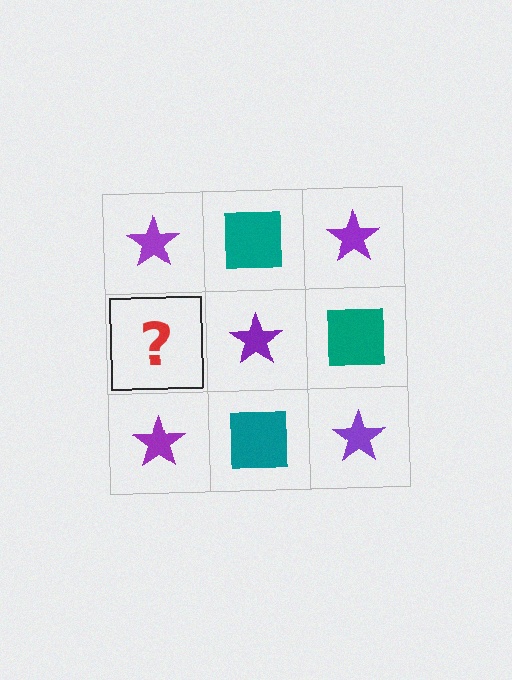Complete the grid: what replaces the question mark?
The question mark should be replaced with a teal square.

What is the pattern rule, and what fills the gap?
The rule is that it alternates purple star and teal square in a checkerboard pattern. The gap should be filled with a teal square.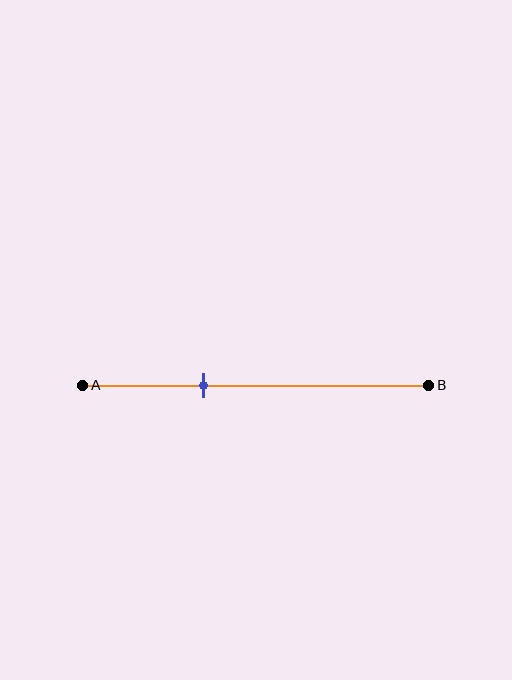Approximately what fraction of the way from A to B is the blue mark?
The blue mark is approximately 35% of the way from A to B.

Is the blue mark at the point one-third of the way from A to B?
Yes, the mark is approximately at the one-third point.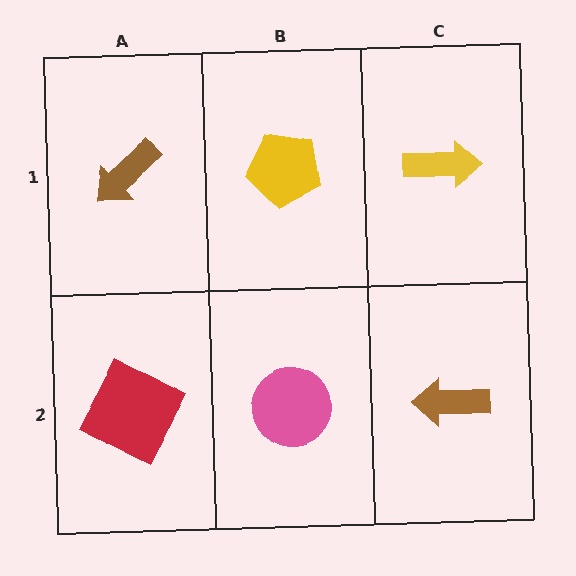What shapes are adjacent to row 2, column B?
A yellow pentagon (row 1, column B), a red square (row 2, column A), a brown arrow (row 2, column C).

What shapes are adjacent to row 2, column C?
A yellow arrow (row 1, column C), a pink circle (row 2, column B).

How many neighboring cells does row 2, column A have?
2.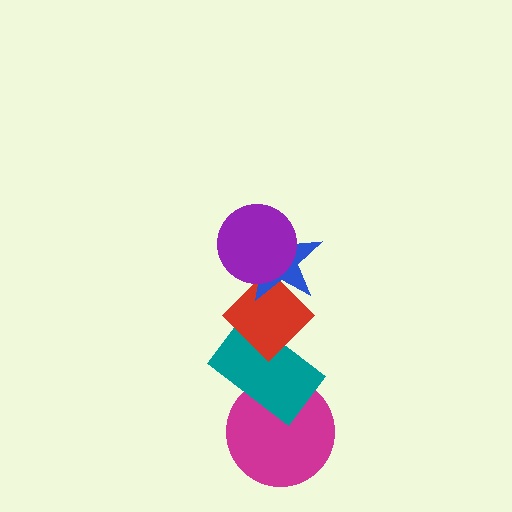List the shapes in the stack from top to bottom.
From top to bottom: the purple circle, the blue star, the red diamond, the teal rectangle, the magenta circle.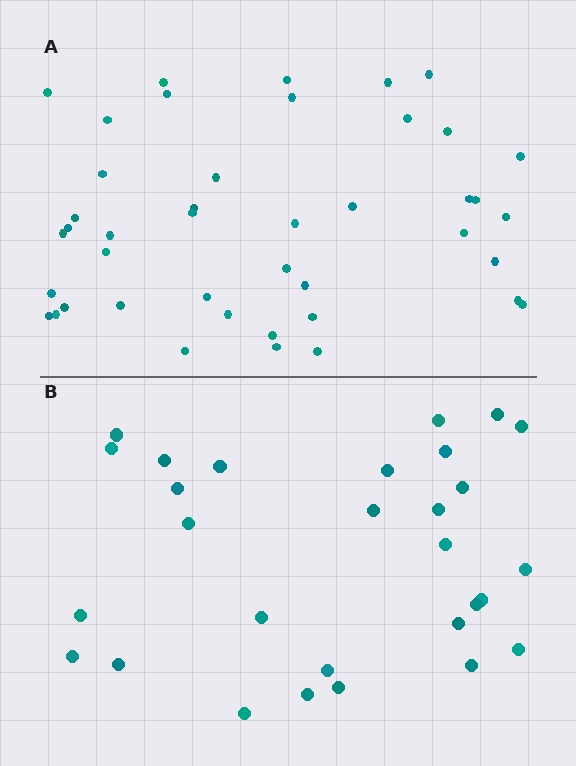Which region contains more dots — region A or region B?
Region A (the top region) has more dots.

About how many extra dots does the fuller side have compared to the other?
Region A has approximately 15 more dots than region B.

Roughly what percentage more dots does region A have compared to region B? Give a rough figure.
About 50% more.